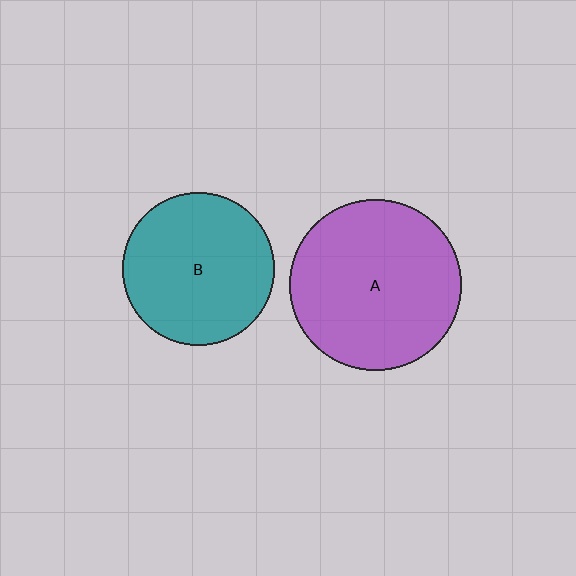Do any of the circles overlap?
No, none of the circles overlap.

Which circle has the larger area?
Circle A (purple).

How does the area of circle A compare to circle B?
Approximately 1.3 times.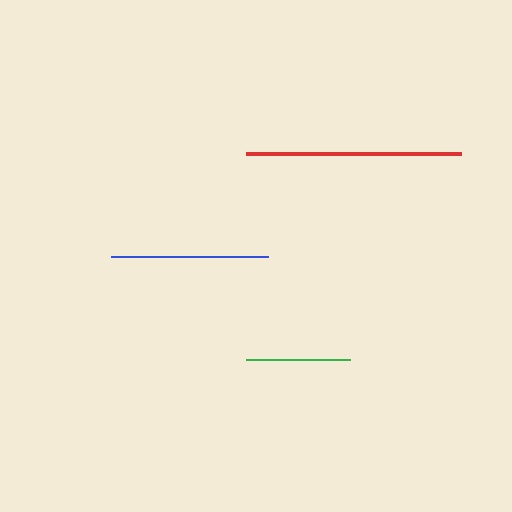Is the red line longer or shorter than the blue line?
The red line is longer than the blue line.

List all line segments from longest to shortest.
From longest to shortest: red, blue, green.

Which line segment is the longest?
The red line is the longest at approximately 215 pixels.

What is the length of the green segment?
The green segment is approximately 103 pixels long.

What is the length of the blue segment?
The blue segment is approximately 157 pixels long.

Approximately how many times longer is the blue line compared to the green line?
The blue line is approximately 1.5 times the length of the green line.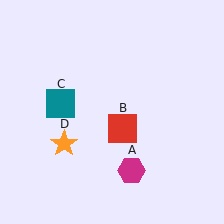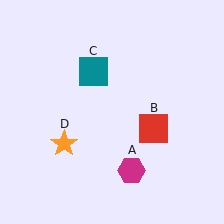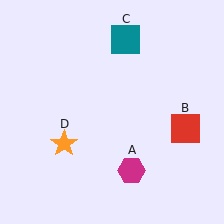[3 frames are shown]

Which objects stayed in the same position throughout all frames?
Magenta hexagon (object A) and orange star (object D) remained stationary.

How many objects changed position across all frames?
2 objects changed position: red square (object B), teal square (object C).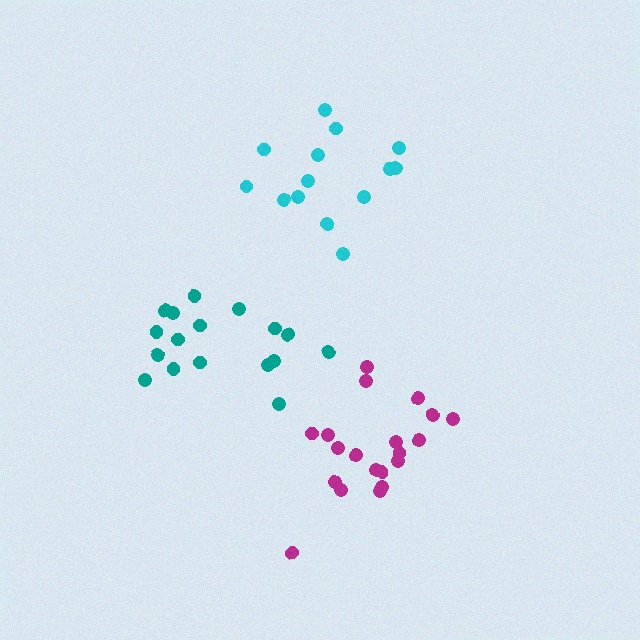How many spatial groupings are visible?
There are 3 spatial groupings.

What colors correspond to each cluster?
The clusters are colored: cyan, magenta, teal.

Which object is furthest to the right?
The magenta cluster is rightmost.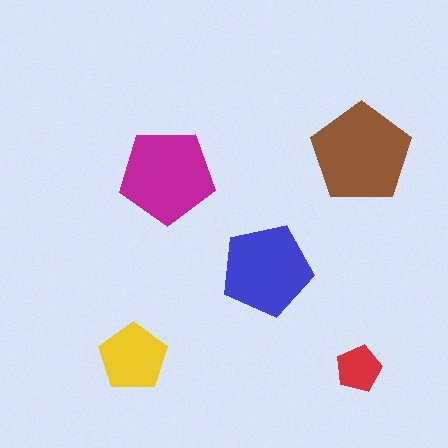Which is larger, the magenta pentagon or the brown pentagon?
The brown one.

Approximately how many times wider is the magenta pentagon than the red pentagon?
About 2 times wider.